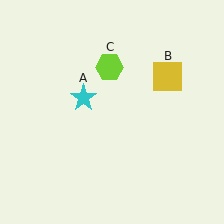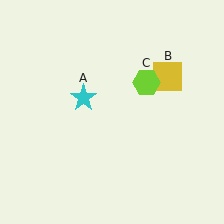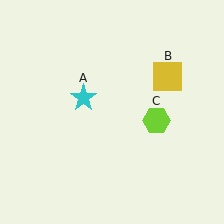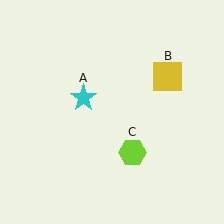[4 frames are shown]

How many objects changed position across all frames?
1 object changed position: lime hexagon (object C).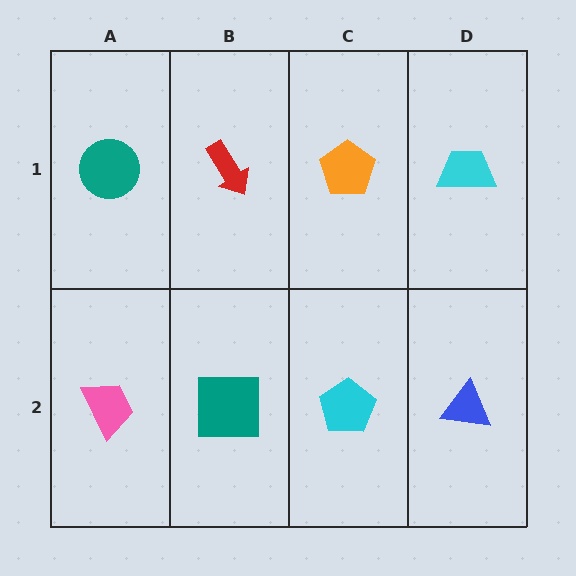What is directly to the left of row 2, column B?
A pink trapezoid.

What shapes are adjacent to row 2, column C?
An orange pentagon (row 1, column C), a teal square (row 2, column B), a blue triangle (row 2, column D).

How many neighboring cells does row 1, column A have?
2.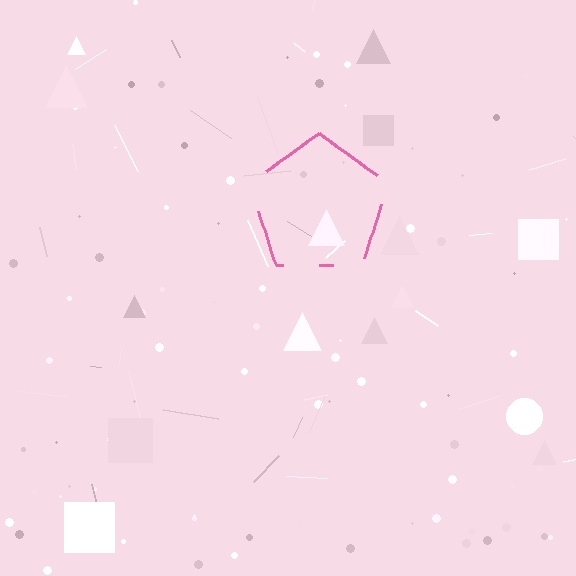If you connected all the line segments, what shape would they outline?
They would outline a pentagon.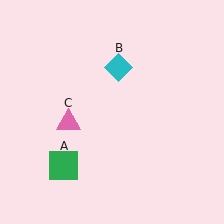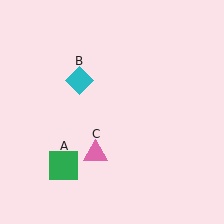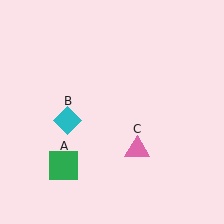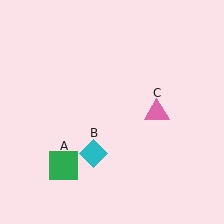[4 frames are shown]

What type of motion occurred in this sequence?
The cyan diamond (object B), pink triangle (object C) rotated counterclockwise around the center of the scene.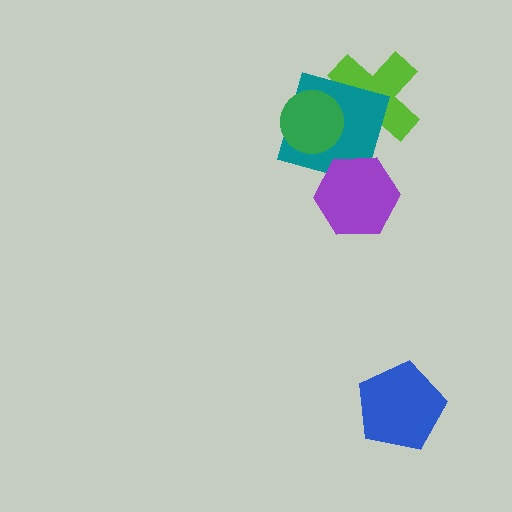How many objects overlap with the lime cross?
2 objects overlap with the lime cross.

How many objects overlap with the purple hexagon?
1 object overlaps with the purple hexagon.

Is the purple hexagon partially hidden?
No, no other shape covers it.